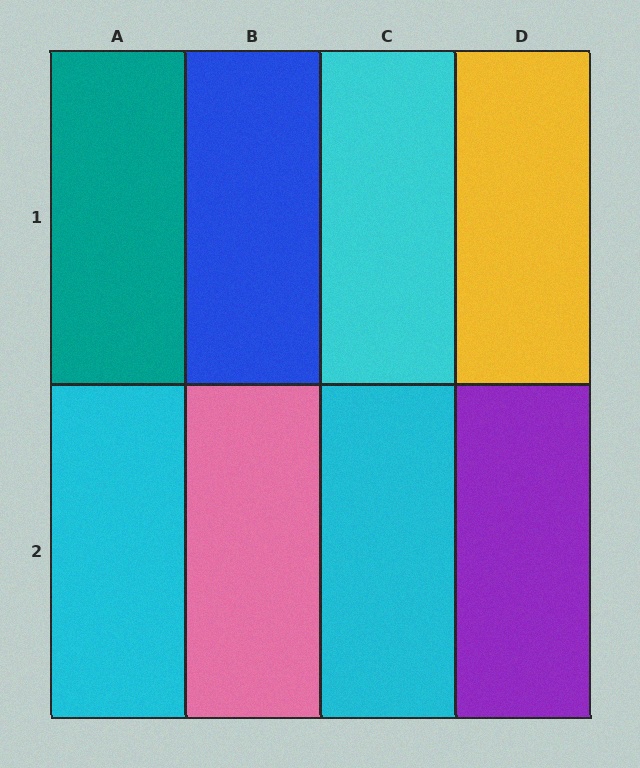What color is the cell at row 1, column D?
Yellow.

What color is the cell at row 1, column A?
Teal.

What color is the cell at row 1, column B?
Blue.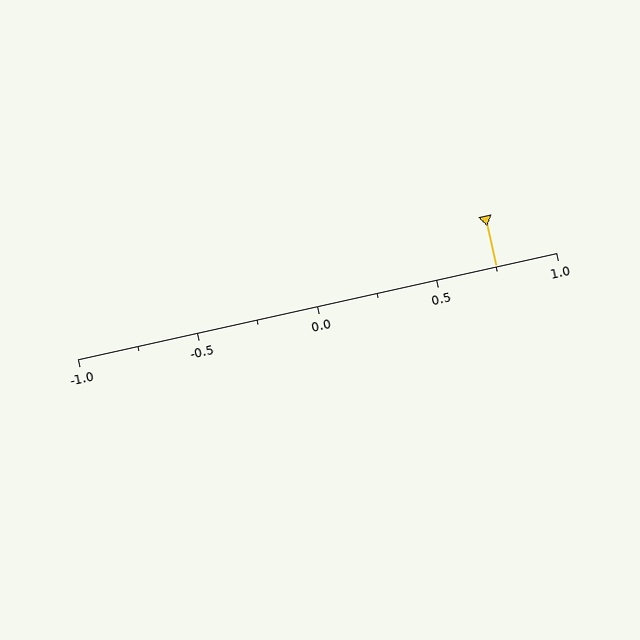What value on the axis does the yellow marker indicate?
The marker indicates approximately 0.75.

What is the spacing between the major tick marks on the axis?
The major ticks are spaced 0.5 apart.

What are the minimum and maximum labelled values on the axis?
The axis runs from -1.0 to 1.0.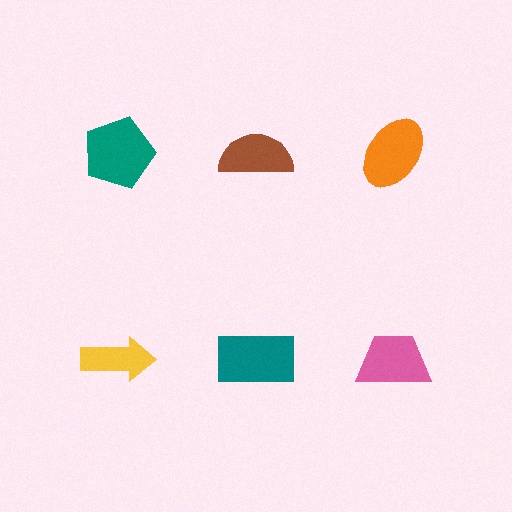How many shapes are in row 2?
3 shapes.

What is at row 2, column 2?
A teal rectangle.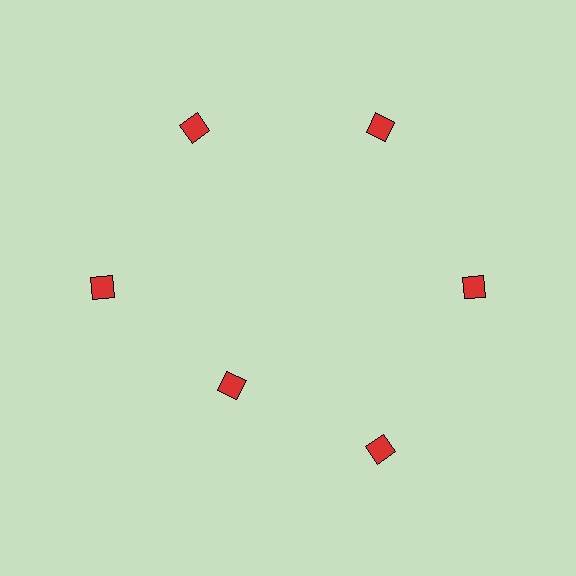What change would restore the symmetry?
The symmetry would be restored by moving it outward, back onto the ring so that all 6 diamonds sit at equal angles and equal distance from the center.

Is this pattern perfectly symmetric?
No. The 6 red diamonds are arranged in a ring, but one element near the 7 o'clock position is pulled inward toward the center, breaking the 6-fold rotational symmetry.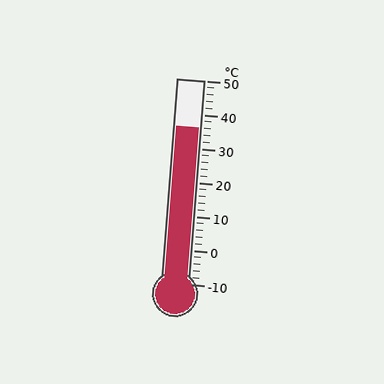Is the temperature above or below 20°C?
The temperature is above 20°C.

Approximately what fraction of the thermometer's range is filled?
The thermometer is filled to approximately 75% of its range.